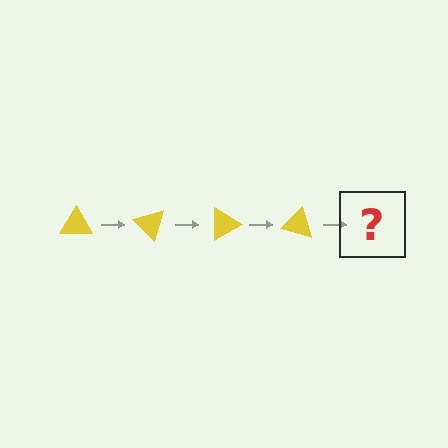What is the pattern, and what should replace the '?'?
The pattern is that the triangle rotates 45 degrees each step. The '?' should be a yellow triangle rotated 180 degrees.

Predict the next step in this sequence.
The next step is a yellow triangle rotated 180 degrees.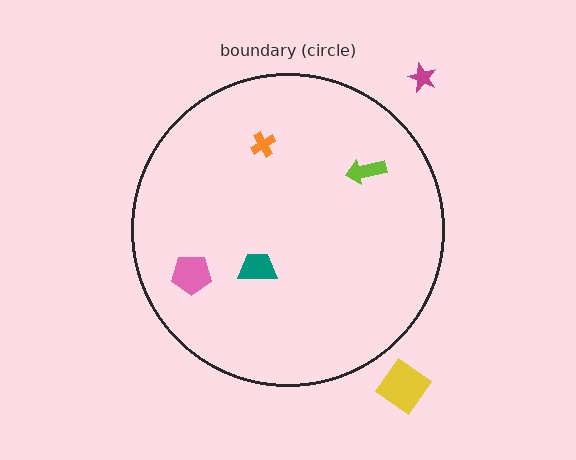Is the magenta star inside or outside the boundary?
Outside.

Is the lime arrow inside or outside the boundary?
Inside.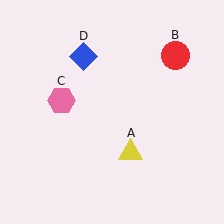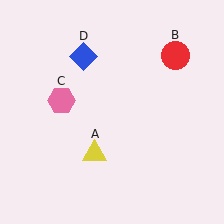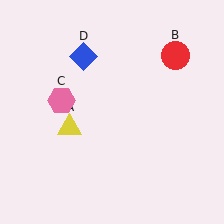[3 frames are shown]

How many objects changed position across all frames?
1 object changed position: yellow triangle (object A).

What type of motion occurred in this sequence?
The yellow triangle (object A) rotated clockwise around the center of the scene.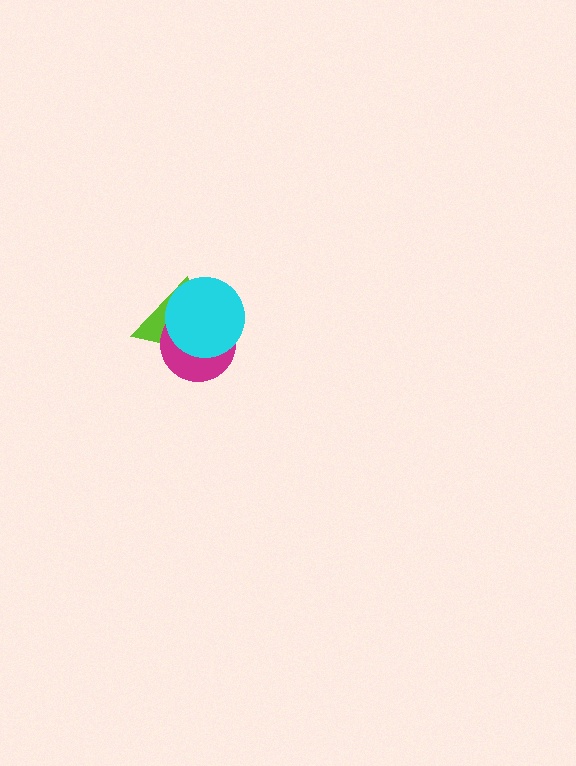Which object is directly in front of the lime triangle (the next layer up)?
The magenta circle is directly in front of the lime triangle.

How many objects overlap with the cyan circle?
2 objects overlap with the cyan circle.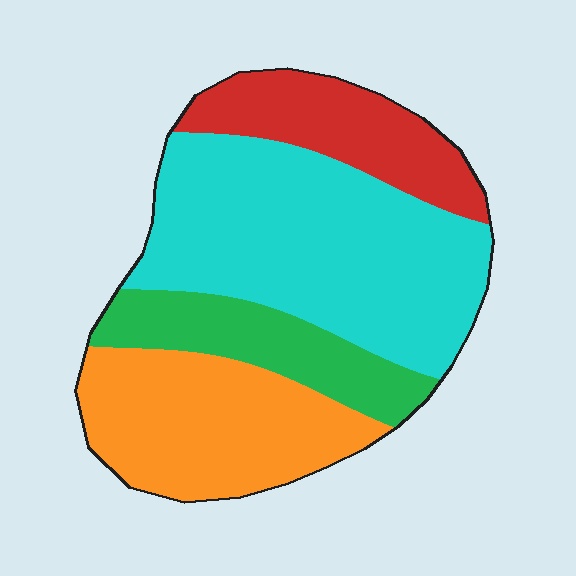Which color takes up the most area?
Cyan, at roughly 40%.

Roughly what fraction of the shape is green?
Green covers 15% of the shape.